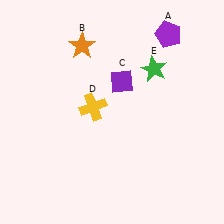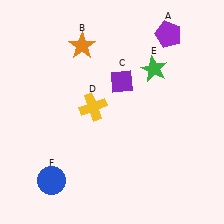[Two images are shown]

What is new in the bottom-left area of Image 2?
A blue circle (F) was added in the bottom-left area of Image 2.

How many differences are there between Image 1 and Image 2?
There is 1 difference between the two images.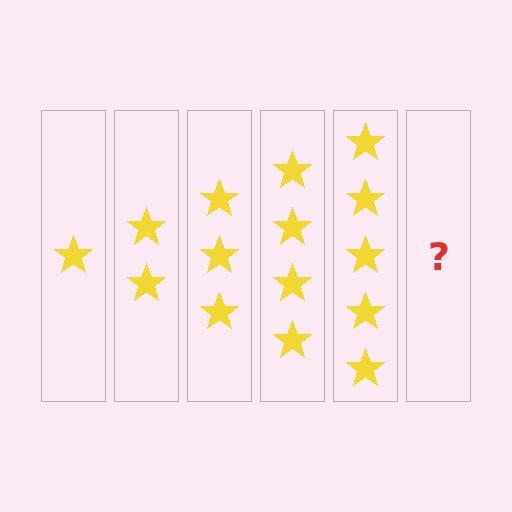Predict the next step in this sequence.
The next step is 6 stars.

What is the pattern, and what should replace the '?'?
The pattern is that each step adds one more star. The '?' should be 6 stars.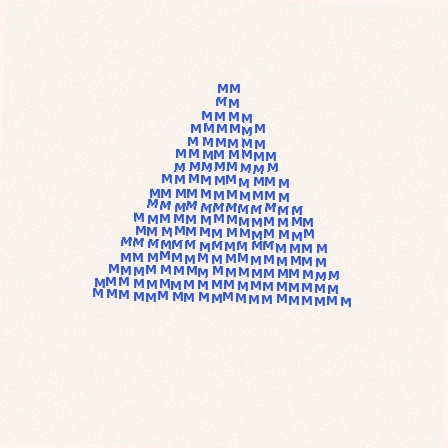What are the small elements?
The small elements are letter M's.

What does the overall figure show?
The overall figure shows a triangle.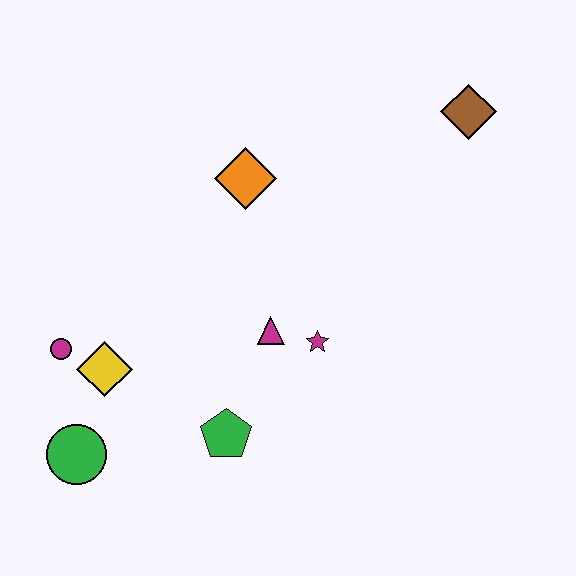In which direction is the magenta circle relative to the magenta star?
The magenta circle is to the left of the magenta star.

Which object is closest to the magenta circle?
The yellow diamond is closest to the magenta circle.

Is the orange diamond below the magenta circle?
No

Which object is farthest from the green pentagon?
The brown diamond is farthest from the green pentagon.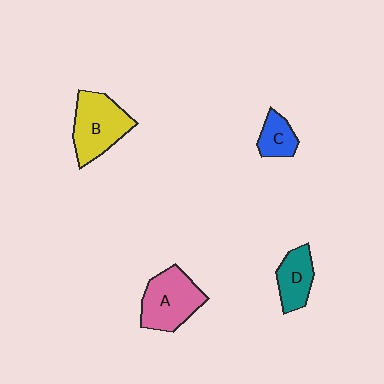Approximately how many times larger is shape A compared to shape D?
Approximately 1.6 times.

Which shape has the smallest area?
Shape C (blue).